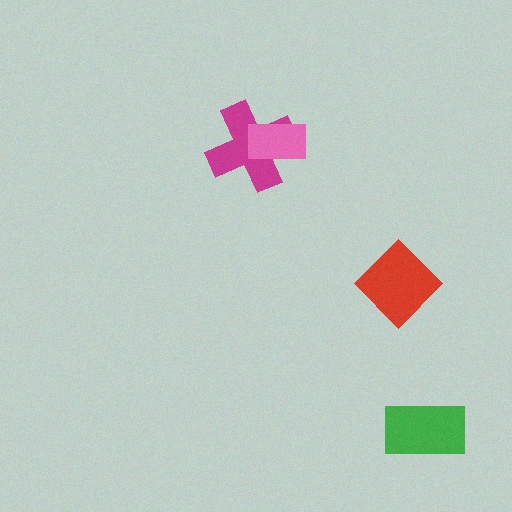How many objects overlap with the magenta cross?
1 object overlaps with the magenta cross.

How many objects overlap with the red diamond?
0 objects overlap with the red diamond.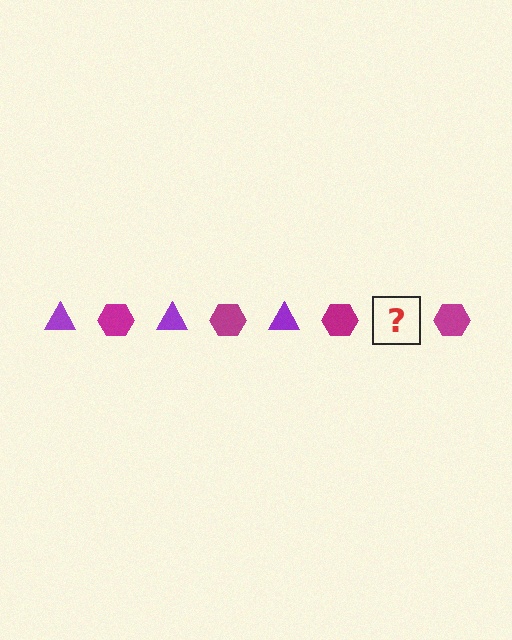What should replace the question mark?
The question mark should be replaced with a purple triangle.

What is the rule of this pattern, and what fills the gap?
The rule is that the pattern alternates between purple triangle and magenta hexagon. The gap should be filled with a purple triangle.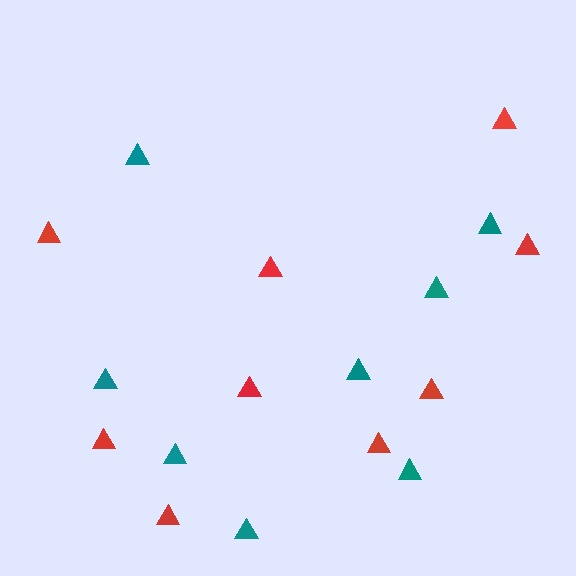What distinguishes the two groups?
There are 2 groups: one group of red triangles (9) and one group of teal triangles (8).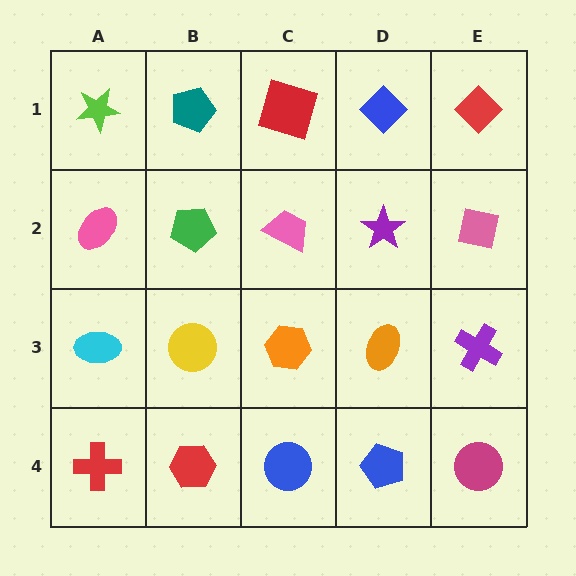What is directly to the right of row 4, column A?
A red hexagon.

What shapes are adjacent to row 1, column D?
A purple star (row 2, column D), a red square (row 1, column C), a red diamond (row 1, column E).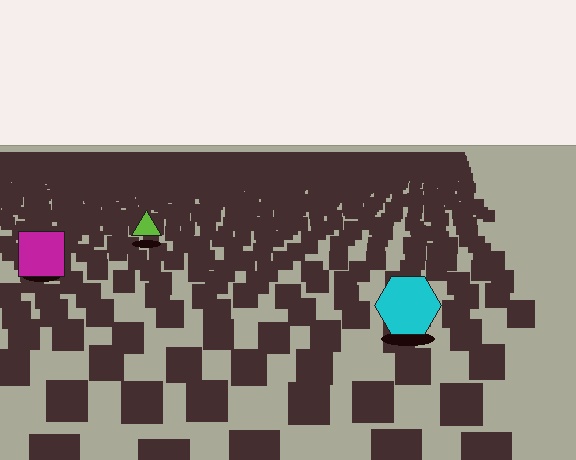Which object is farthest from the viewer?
The lime triangle is farthest from the viewer. It appears smaller and the ground texture around it is denser.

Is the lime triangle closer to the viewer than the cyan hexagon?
No. The cyan hexagon is closer — you can tell from the texture gradient: the ground texture is coarser near it.